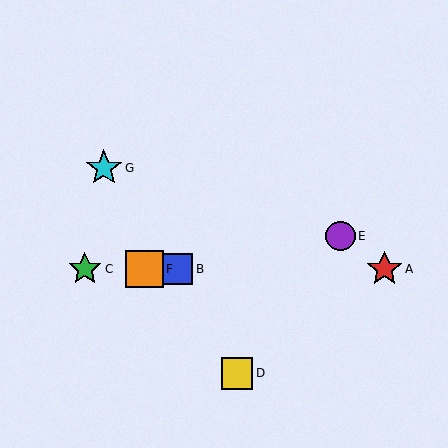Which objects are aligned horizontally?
Objects A, B, C, F are aligned horizontally.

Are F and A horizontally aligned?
Yes, both are at y≈269.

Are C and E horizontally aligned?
No, C is at y≈269 and E is at y≈236.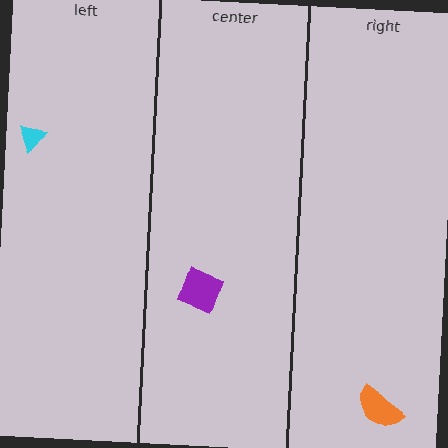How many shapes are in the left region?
1.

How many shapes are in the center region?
1.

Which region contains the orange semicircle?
The right region.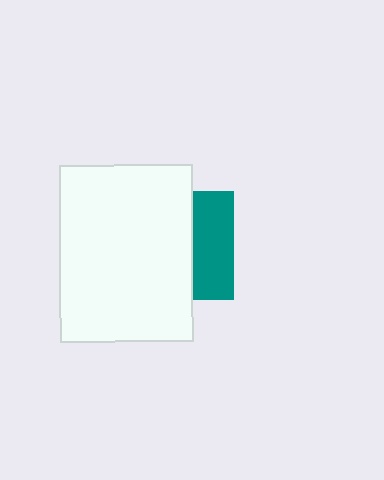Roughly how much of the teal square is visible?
A small part of it is visible (roughly 36%).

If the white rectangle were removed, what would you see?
You would see the complete teal square.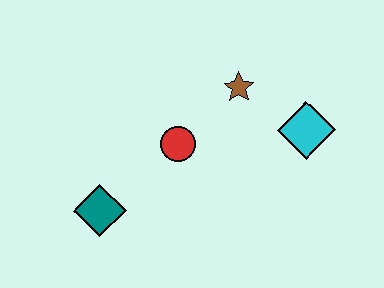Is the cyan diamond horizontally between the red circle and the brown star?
No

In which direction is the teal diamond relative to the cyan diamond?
The teal diamond is to the left of the cyan diamond.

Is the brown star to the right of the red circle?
Yes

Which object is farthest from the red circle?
The cyan diamond is farthest from the red circle.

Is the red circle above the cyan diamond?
No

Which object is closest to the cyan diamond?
The brown star is closest to the cyan diamond.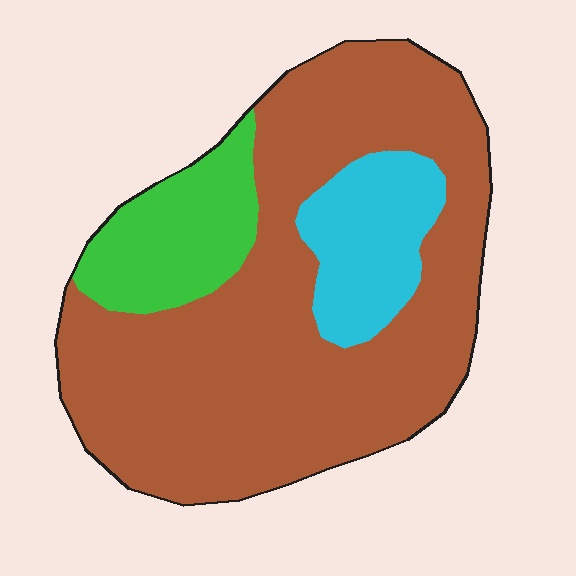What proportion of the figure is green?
Green takes up about one sixth (1/6) of the figure.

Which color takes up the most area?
Brown, at roughly 70%.